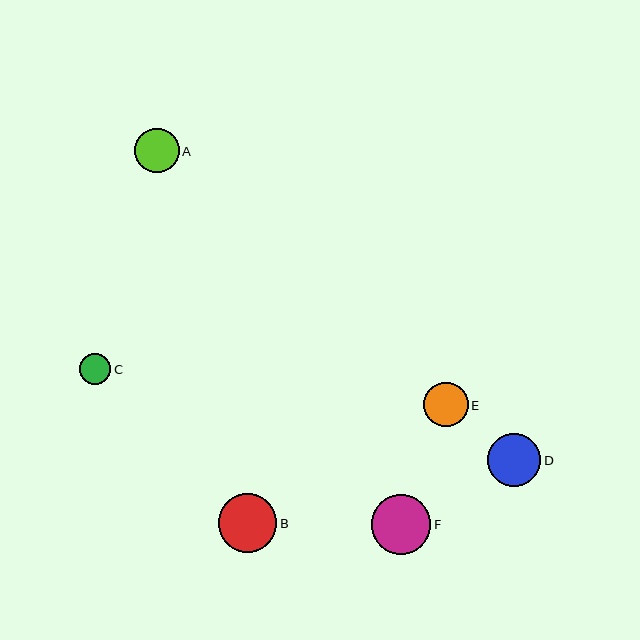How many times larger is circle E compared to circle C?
Circle E is approximately 1.4 times the size of circle C.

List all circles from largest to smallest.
From largest to smallest: F, B, D, A, E, C.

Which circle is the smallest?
Circle C is the smallest with a size of approximately 31 pixels.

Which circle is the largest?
Circle F is the largest with a size of approximately 60 pixels.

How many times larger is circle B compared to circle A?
Circle B is approximately 1.3 times the size of circle A.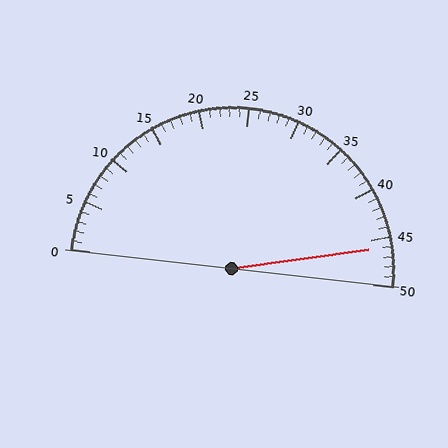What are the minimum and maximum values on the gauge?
The gauge ranges from 0 to 50.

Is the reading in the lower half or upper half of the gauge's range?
The reading is in the upper half of the range (0 to 50).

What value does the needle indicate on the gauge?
The needle indicates approximately 46.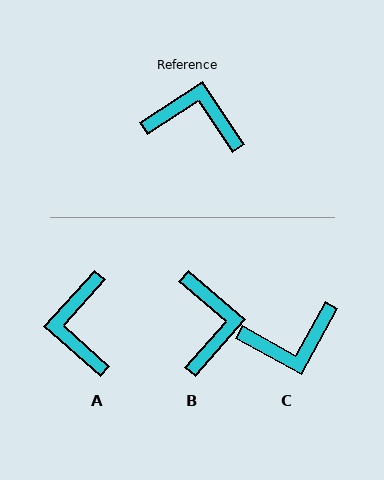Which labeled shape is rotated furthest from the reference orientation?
C, about 152 degrees away.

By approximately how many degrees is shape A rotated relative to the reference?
Approximately 105 degrees counter-clockwise.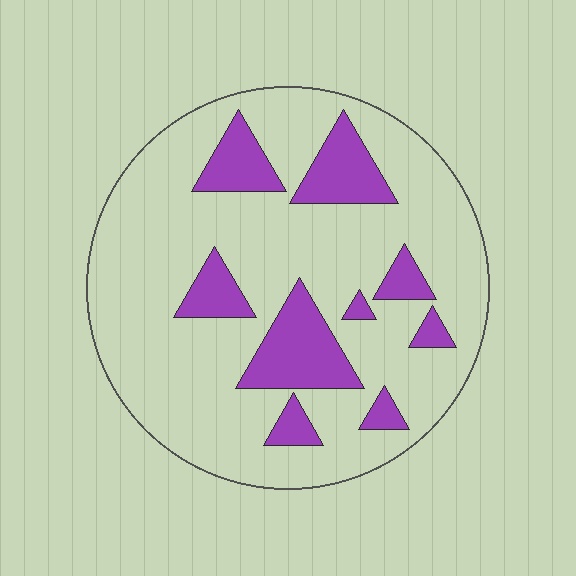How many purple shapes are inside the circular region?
9.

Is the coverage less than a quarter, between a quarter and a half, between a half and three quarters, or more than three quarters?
Less than a quarter.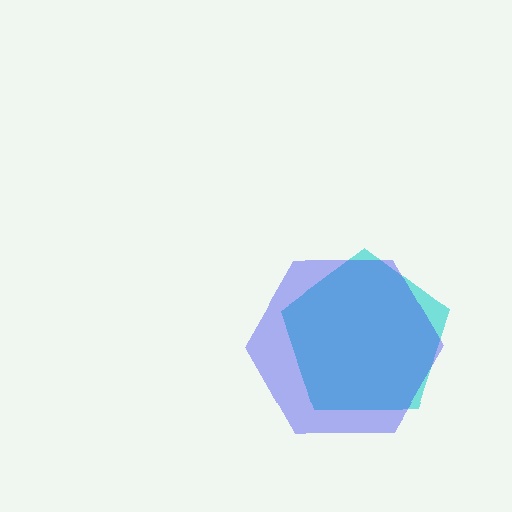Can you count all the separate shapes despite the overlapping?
Yes, there are 2 separate shapes.